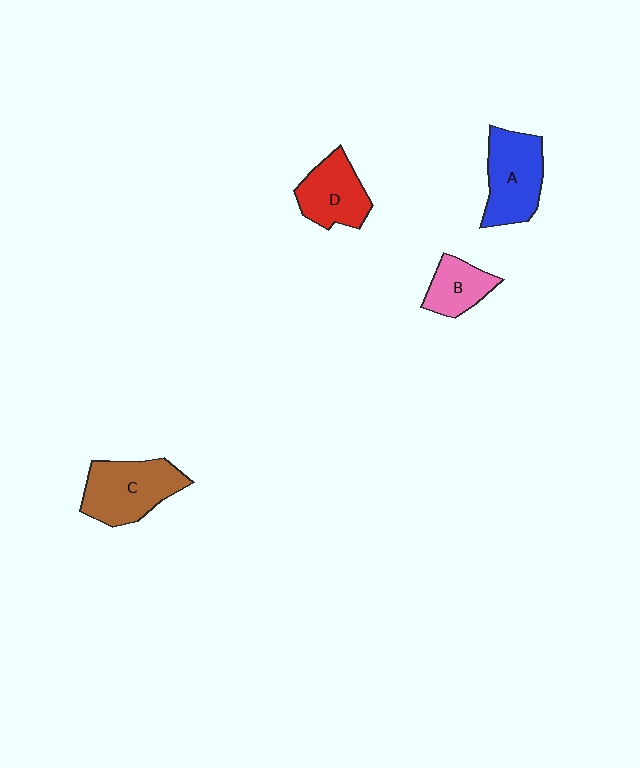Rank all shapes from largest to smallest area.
From largest to smallest: C (brown), A (blue), D (red), B (pink).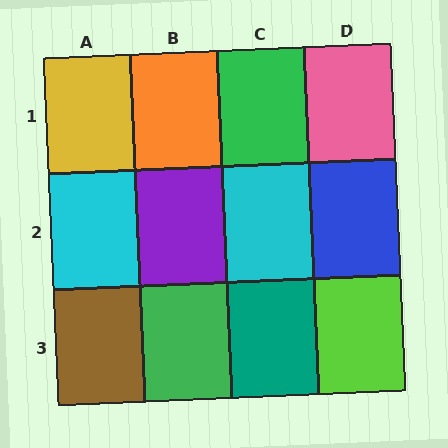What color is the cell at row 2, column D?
Blue.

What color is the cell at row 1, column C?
Green.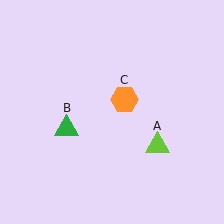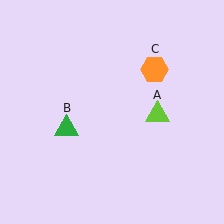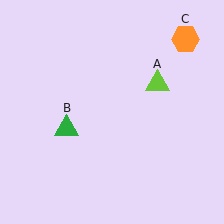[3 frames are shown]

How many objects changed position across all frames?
2 objects changed position: lime triangle (object A), orange hexagon (object C).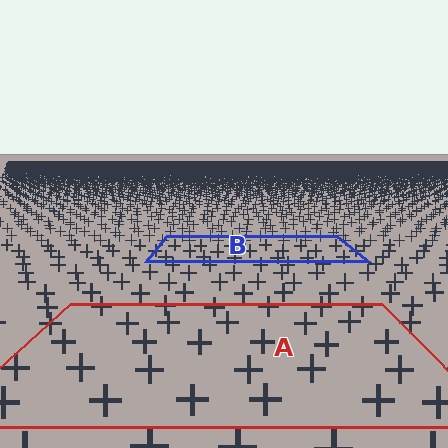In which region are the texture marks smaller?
The texture marks are smaller in region B, because it is farther away.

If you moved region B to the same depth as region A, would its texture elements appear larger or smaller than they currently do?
They would appear larger. At a closer depth, the same texture elements are projected at a bigger on-screen size.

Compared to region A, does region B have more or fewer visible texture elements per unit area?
Region B has more texture elements per unit area — they are packed more densely because it is farther away.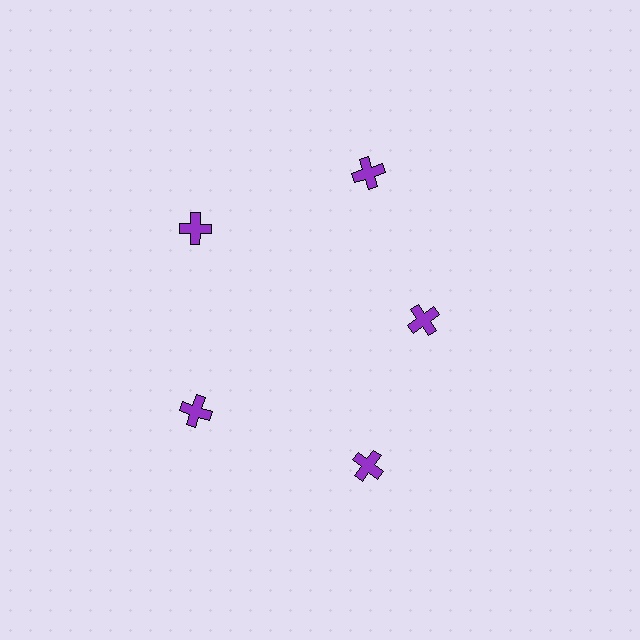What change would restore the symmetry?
The symmetry would be restored by moving it outward, back onto the ring so that all 5 crosses sit at equal angles and equal distance from the center.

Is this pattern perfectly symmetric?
No. The 5 purple crosses are arranged in a ring, but one element near the 3 o'clock position is pulled inward toward the center, breaking the 5-fold rotational symmetry.